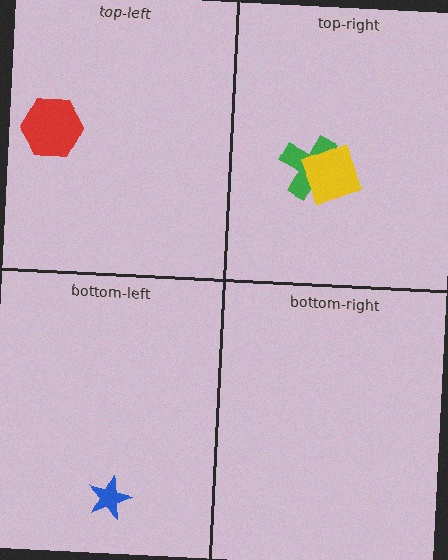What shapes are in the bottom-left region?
The blue star.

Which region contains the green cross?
The top-right region.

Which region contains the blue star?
The bottom-left region.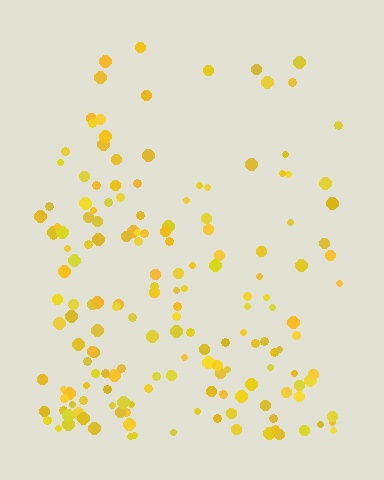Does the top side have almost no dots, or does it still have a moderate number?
Still a moderate number, just noticeably fewer than the bottom.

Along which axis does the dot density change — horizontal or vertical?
Vertical.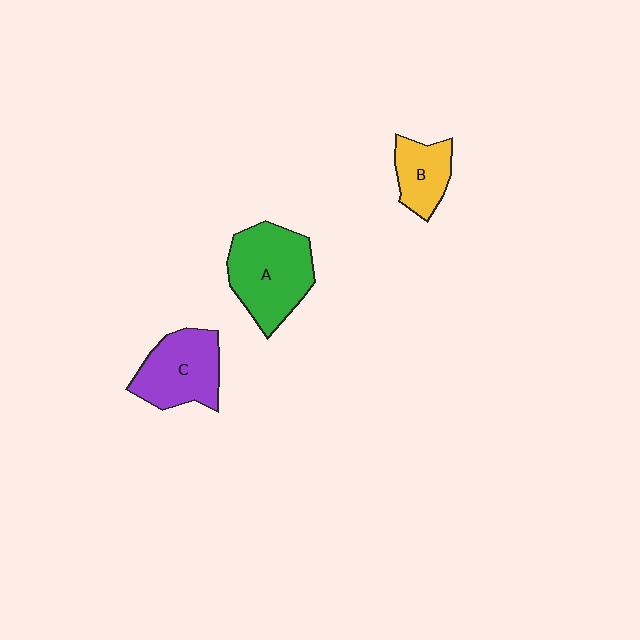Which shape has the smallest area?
Shape B (yellow).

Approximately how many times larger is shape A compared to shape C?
Approximately 1.2 times.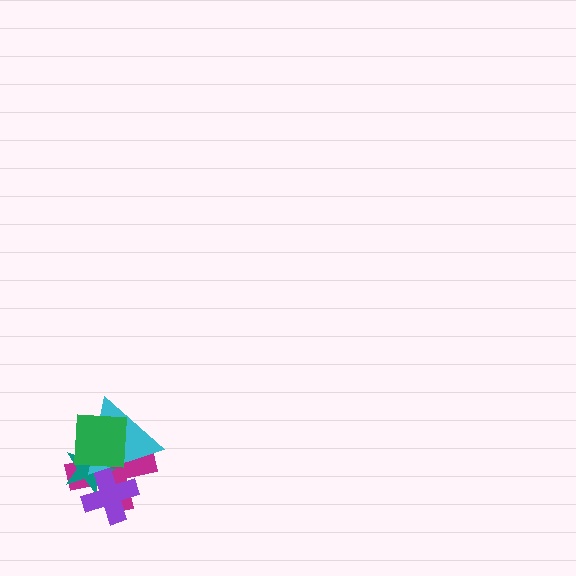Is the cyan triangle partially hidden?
Yes, it is partially covered by another shape.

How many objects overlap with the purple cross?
4 objects overlap with the purple cross.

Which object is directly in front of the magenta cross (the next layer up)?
The teal star is directly in front of the magenta cross.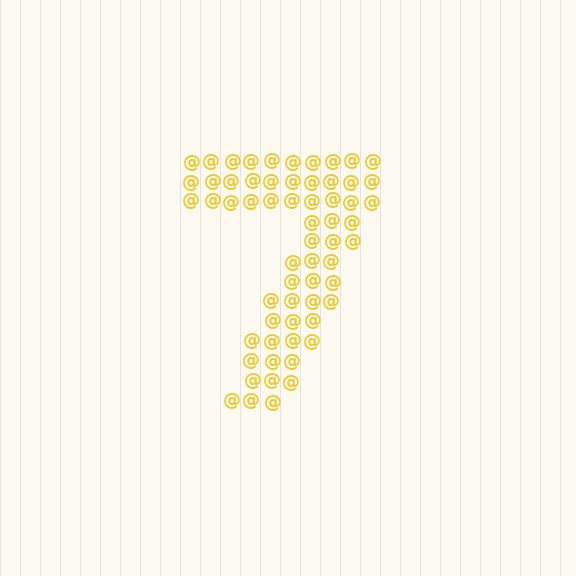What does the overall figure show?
The overall figure shows the digit 7.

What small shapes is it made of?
It is made of small at signs.